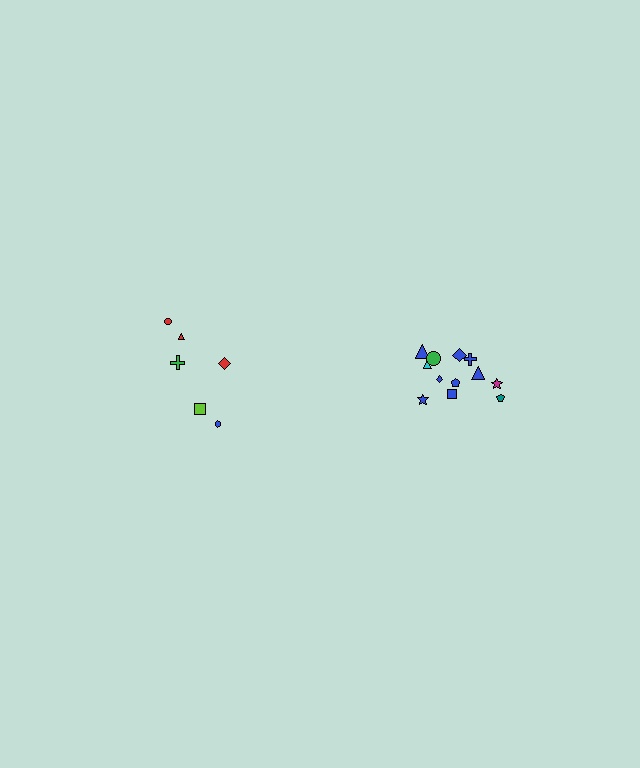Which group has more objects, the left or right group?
The right group.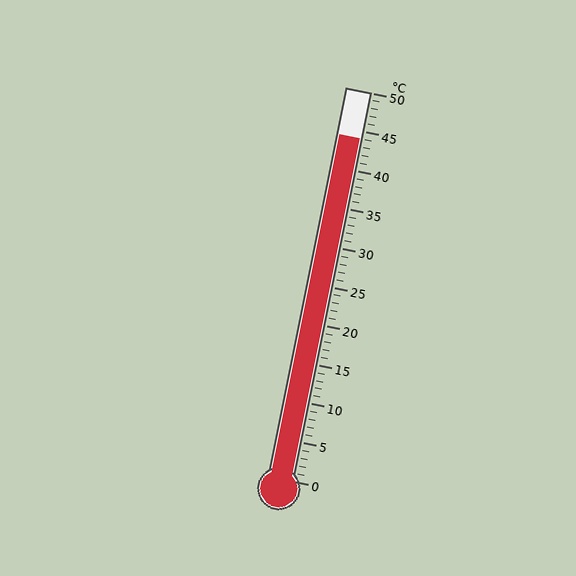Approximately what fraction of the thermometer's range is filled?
The thermometer is filled to approximately 90% of its range.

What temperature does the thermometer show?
The thermometer shows approximately 44°C.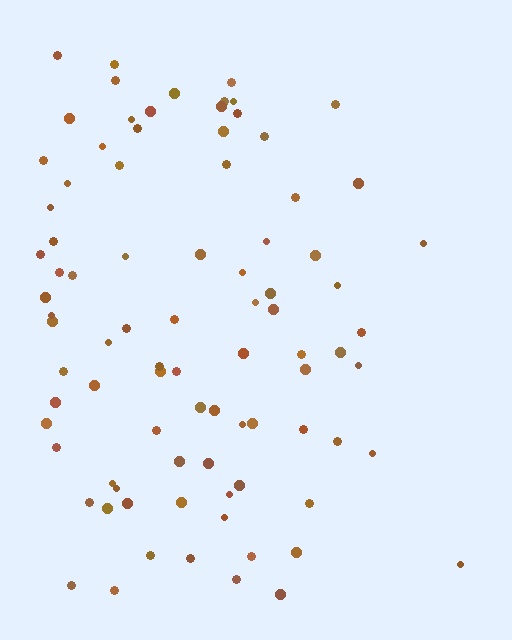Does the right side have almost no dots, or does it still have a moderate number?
Still a moderate number, just noticeably fewer than the left.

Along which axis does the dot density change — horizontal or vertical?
Horizontal.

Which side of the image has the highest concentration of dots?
The left.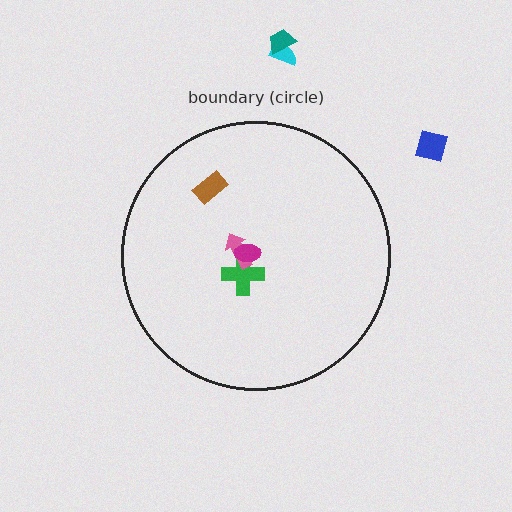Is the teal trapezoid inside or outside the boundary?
Outside.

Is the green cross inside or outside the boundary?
Inside.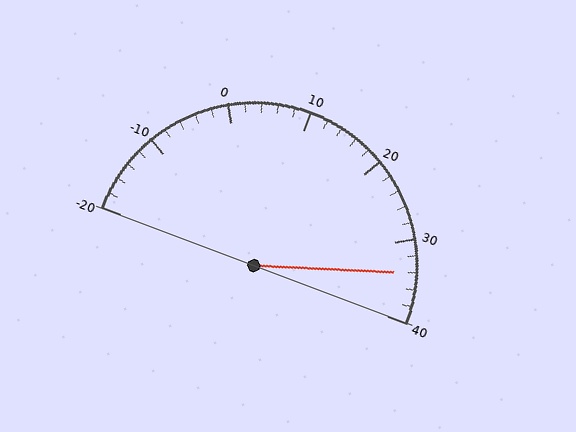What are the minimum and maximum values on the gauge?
The gauge ranges from -20 to 40.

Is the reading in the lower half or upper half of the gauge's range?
The reading is in the upper half of the range (-20 to 40).